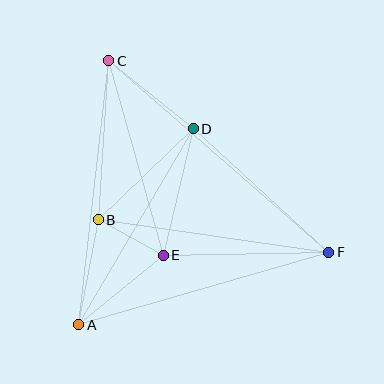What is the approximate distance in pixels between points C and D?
The distance between C and D is approximately 108 pixels.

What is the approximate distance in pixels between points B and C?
The distance between B and C is approximately 160 pixels.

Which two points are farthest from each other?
Points C and F are farthest from each other.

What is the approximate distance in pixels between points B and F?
The distance between B and F is approximately 233 pixels.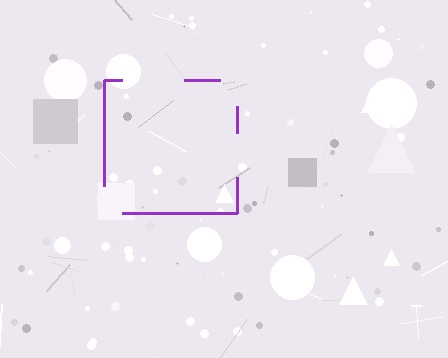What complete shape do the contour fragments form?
The contour fragments form a square.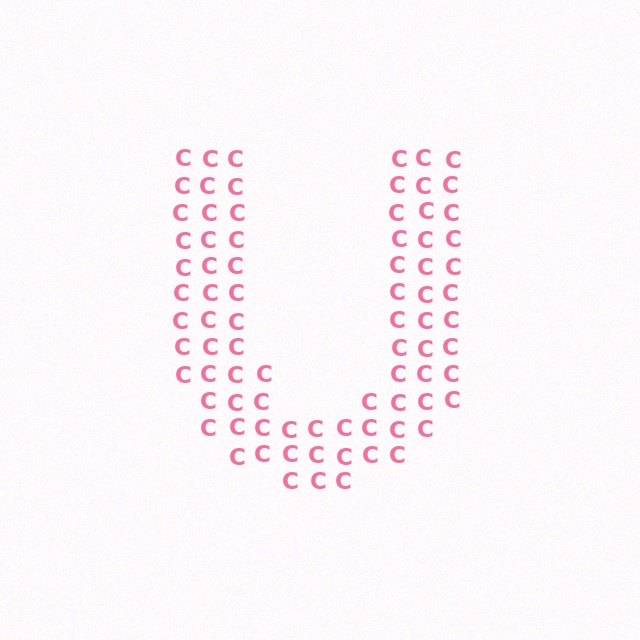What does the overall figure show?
The overall figure shows the letter U.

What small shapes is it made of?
It is made of small letter C's.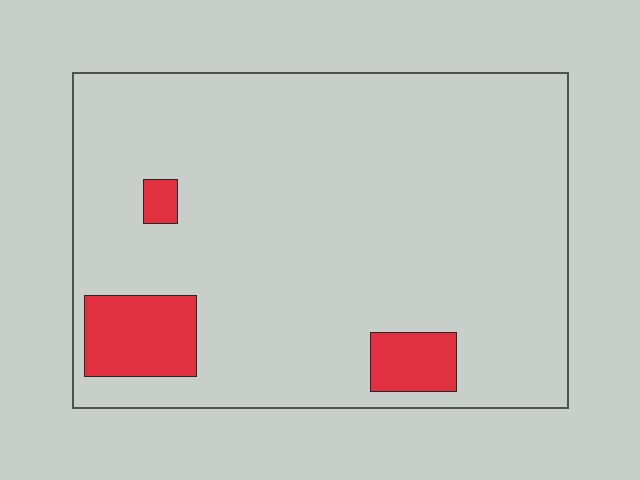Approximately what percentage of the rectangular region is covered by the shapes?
Approximately 10%.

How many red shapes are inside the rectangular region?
3.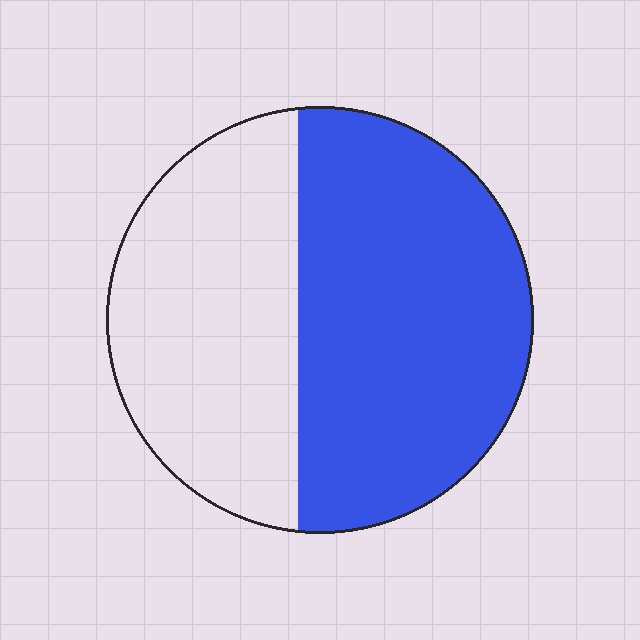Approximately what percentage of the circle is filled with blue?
Approximately 55%.